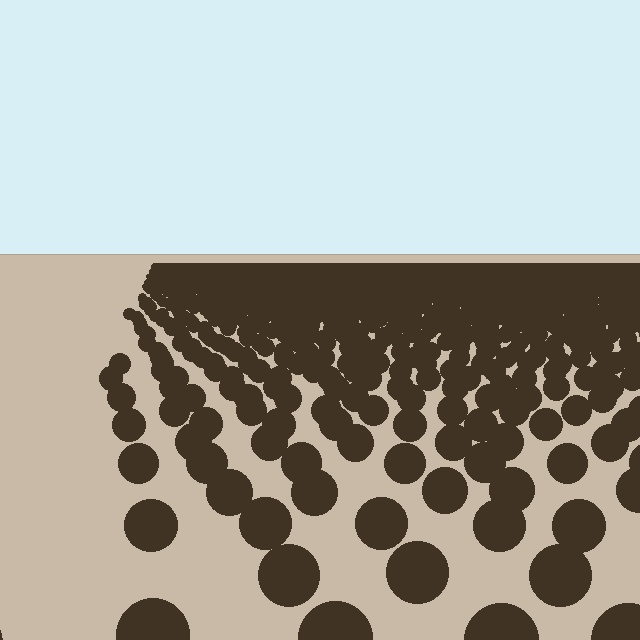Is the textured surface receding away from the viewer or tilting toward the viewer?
The surface is receding away from the viewer. Texture elements get smaller and denser toward the top.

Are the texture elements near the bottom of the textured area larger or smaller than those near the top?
Larger. Near the bottom, elements are closer to the viewer and appear at a bigger on-screen size.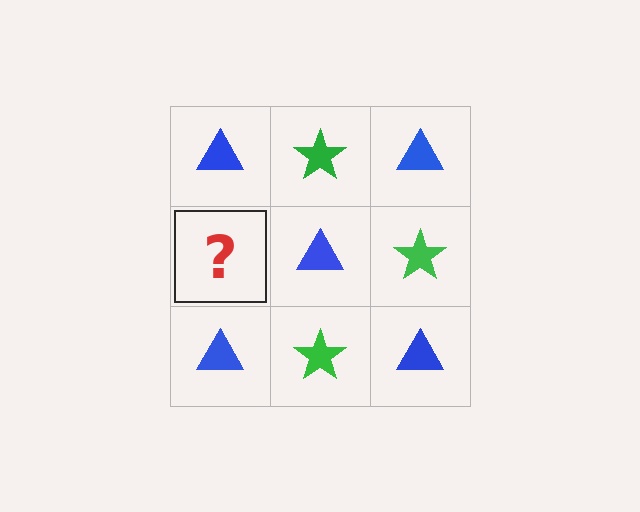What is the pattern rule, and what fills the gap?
The rule is that it alternates blue triangle and green star in a checkerboard pattern. The gap should be filled with a green star.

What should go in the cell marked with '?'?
The missing cell should contain a green star.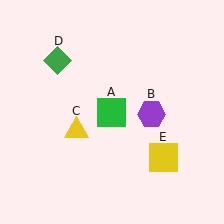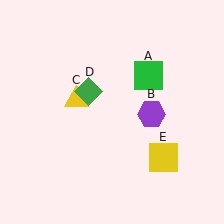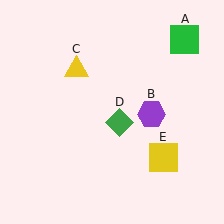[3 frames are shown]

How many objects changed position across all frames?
3 objects changed position: green square (object A), yellow triangle (object C), green diamond (object D).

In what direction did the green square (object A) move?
The green square (object A) moved up and to the right.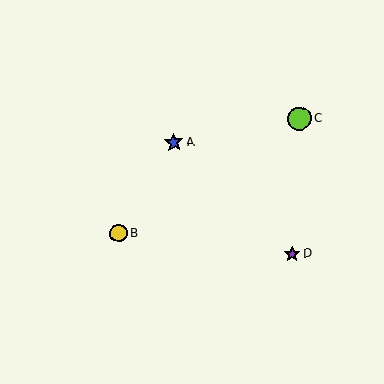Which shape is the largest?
The lime circle (labeled C) is the largest.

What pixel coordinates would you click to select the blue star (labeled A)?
Click at (174, 142) to select the blue star A.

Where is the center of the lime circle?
The center of the lime circle is at (299, 119).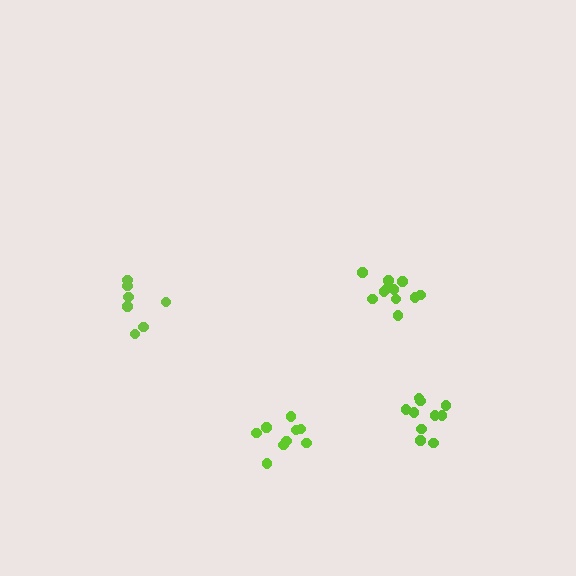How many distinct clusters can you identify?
There are 4 distinct clusters.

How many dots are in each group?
Group 1: 9 dots, Group 2: 10 dots, Group 3: 11 dots, Group 4: 7 dots (37 total).